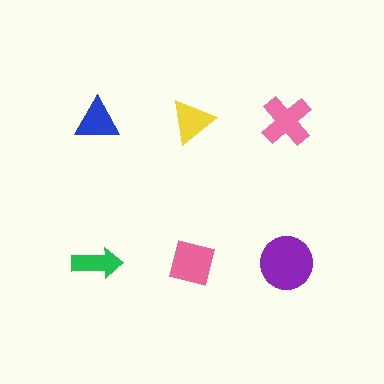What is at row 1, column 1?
A blue triangle.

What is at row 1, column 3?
A pink cross.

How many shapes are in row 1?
3 shapes.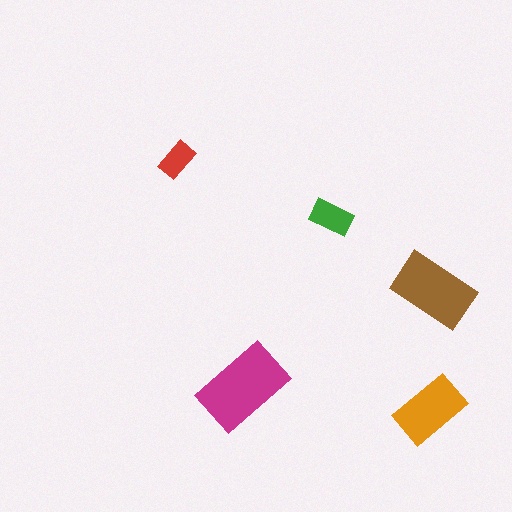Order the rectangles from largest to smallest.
the magenta one, the brown one, the orange one, the green one, the red one.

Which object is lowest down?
The orange rectangle is bottommost.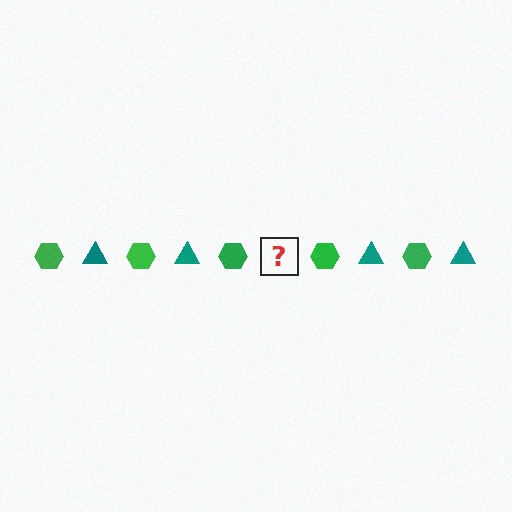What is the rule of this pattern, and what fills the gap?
The rule is that the pattern alternates between green hexagon and teal triangle. The gap should be filled with a teal triangle.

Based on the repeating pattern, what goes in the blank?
The blank should be a teal triangle.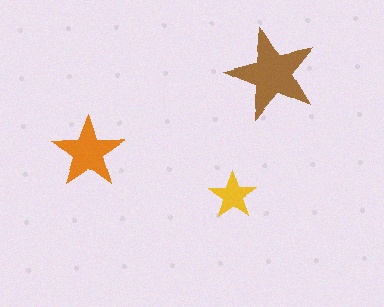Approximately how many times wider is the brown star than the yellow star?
About 2 times wider.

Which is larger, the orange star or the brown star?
The brown one.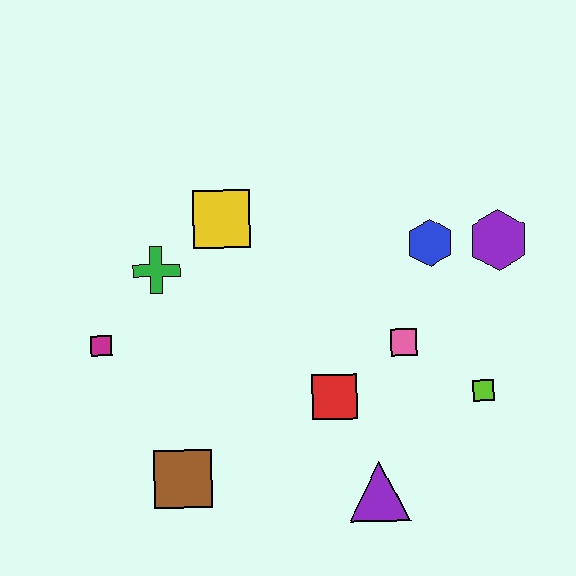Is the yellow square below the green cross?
No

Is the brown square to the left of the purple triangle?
Yes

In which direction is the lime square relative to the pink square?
The lime square is to the right of the pink square.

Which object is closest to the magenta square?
The green cross is closest to the magenta square.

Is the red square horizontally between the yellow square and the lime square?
Yes